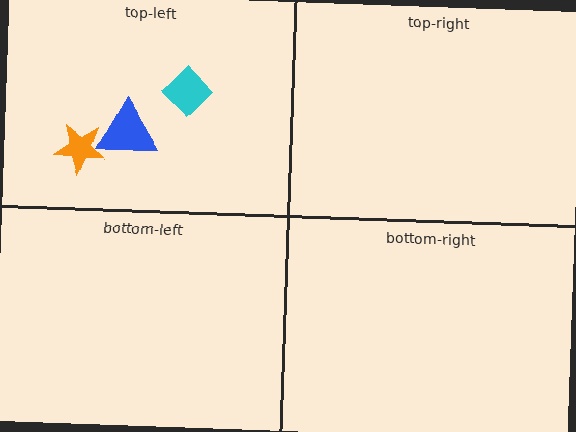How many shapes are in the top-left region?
3.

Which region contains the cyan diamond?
The top-left region.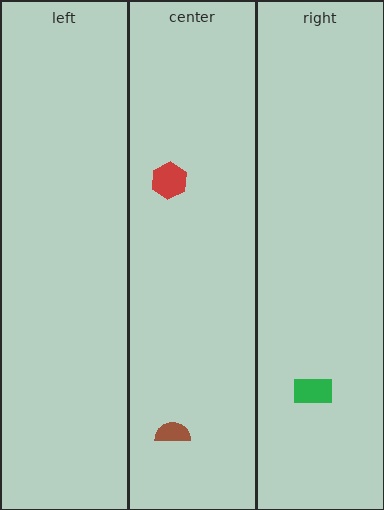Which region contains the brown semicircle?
The center region.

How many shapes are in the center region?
2.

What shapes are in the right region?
The green rectangle.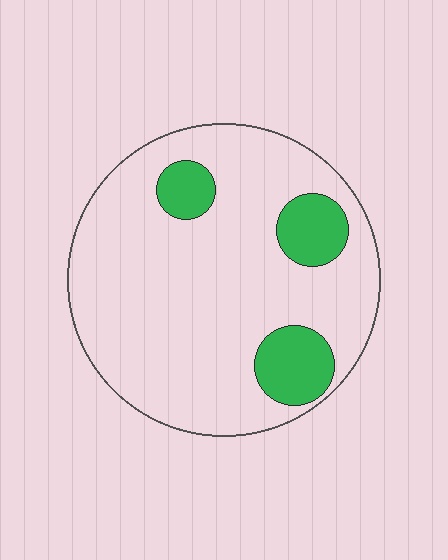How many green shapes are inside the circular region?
3.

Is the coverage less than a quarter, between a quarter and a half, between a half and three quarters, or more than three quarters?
Less than a quarter.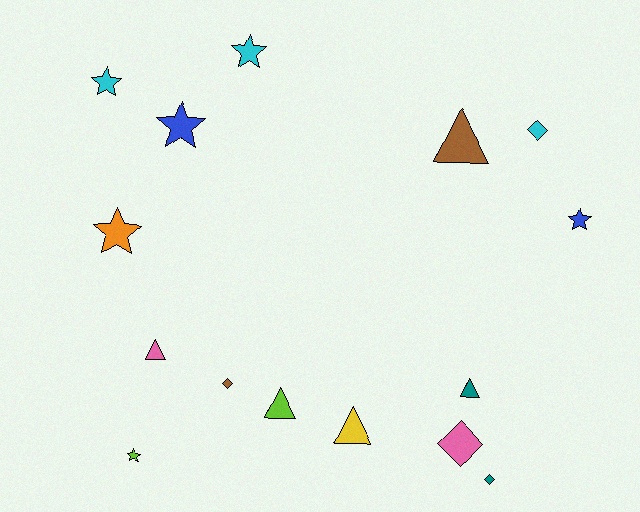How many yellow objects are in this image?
There is 1 yellow object.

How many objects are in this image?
There are 15 objects.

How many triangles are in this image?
There are 5 triangles.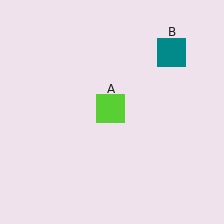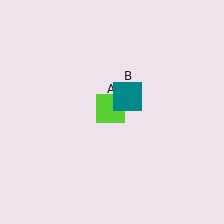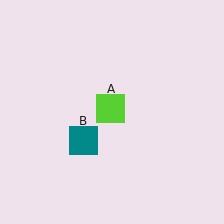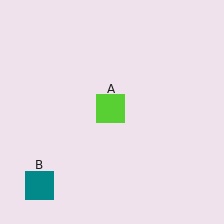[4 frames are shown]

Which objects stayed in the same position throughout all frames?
Lime square (object A) remained stationary.